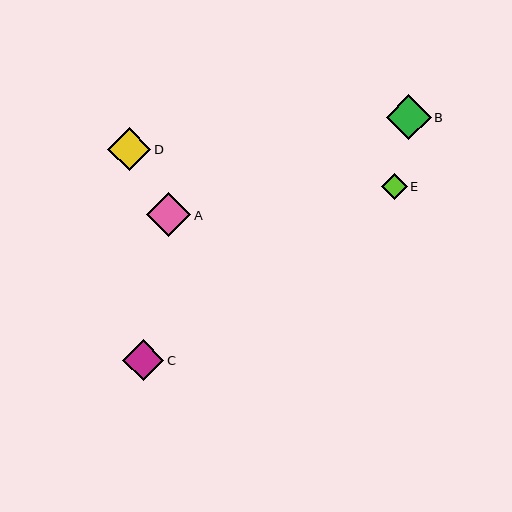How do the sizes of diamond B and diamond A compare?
Diamond B and diamond A are approximately the same size.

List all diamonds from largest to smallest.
From largest to smallest: B, A, D, C, E.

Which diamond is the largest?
Diamond B is the largest with a size of approximately 45 pixels.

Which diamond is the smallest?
Diamond E is the smallest with a size of approximately 26 pixels.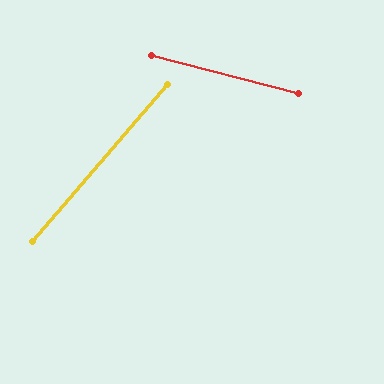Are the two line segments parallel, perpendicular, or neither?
Neither parallel nor perpendicular — they differ by about 64°.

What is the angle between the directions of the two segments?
Approximately 64 degrees.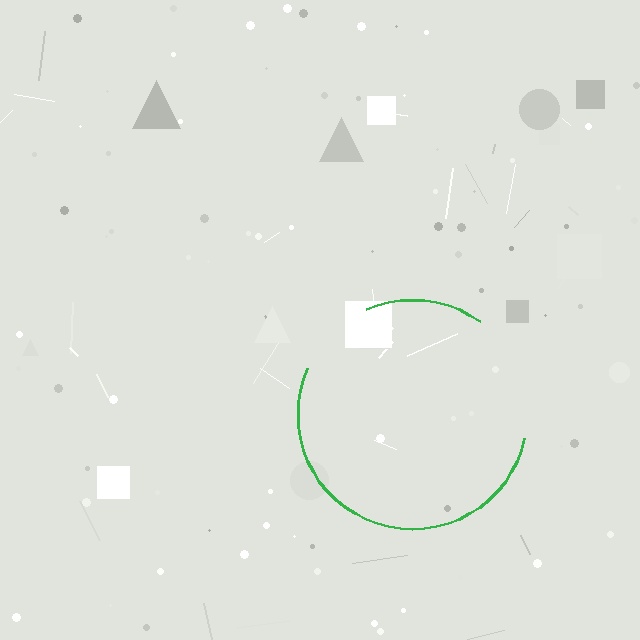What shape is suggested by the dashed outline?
The dashed outline suggests a circle.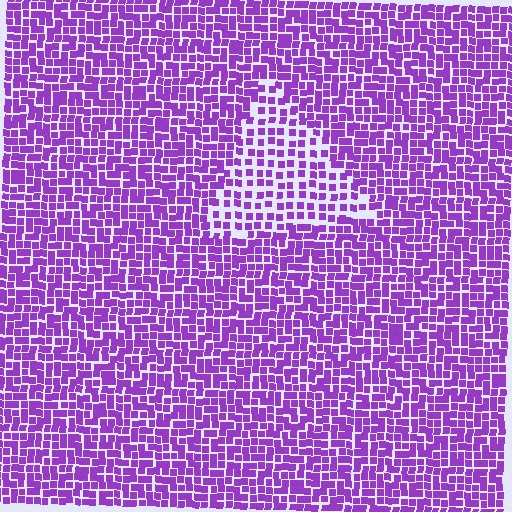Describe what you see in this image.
The image contains small purple elements arranged at two different densities. A triangle-shaped region is visible where the elements are less densely packed than the surrounding area.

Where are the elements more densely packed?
The elements are more densely packed outside the triangle boundary.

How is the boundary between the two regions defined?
The boundary is defined by a change in element density (approximately 1.7x ratio). All elements are the same color, size, and shape.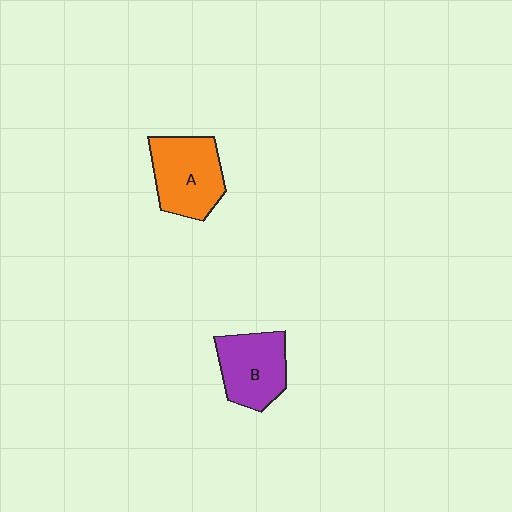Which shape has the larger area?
Shape A (orange).